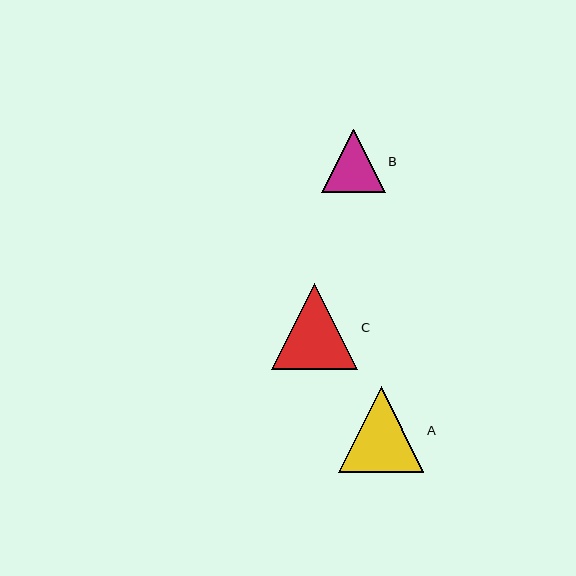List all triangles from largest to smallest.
From largest to smallest: C, A, B.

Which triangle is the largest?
Triangle C is the largest with a size of approximately 86 pixels.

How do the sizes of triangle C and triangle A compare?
Triangle C and triangle A are approximately the same size.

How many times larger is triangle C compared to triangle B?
Triangle C is approximately 1.4 times the size of triangle B.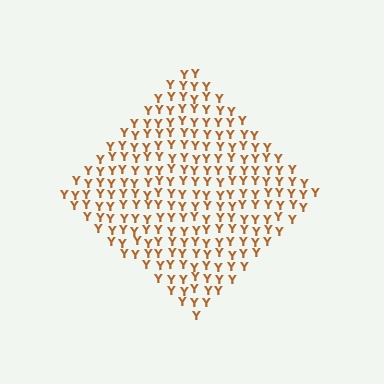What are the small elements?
The small elements are letter Y's.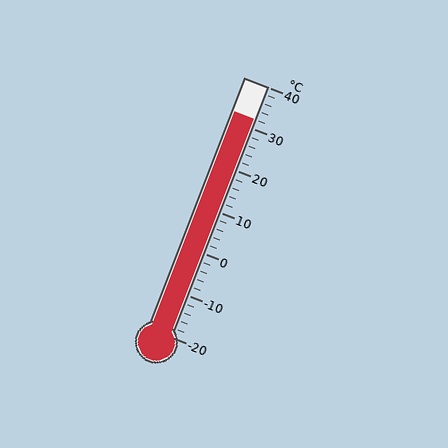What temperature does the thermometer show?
The thermometer shows approximately 32°C.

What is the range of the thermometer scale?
The thermometer scale ranges from -20°C to 40°C.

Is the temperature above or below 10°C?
The temperature is above 10°C.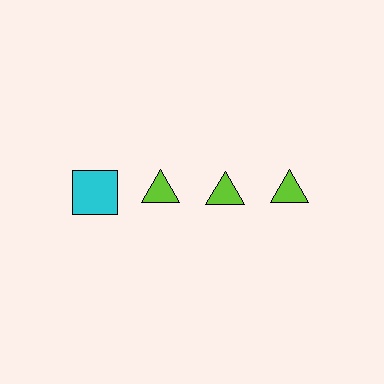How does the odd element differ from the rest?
It differs in both color (cyan instead of lime) and shape (square instead of triangle).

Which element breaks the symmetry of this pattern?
The cyan square in the top row, leftmost column breaks the symmetry. All other shapes are lime triangles.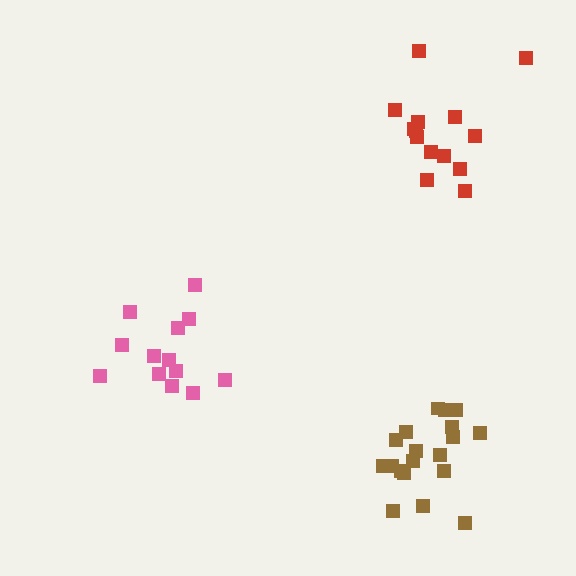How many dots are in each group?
Group 1: 13 dots, Group 2: 19 dots, Group 3: 14 dots (46 total).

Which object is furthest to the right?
The red cluster is rightmost.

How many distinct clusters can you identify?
There are 3 distinct clusters.